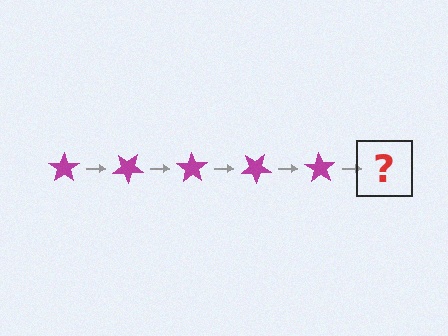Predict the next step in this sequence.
The next step is a magenta star rotated 175 degrees.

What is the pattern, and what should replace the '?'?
The pattern is that the star rotates 35 degrees each step. The '?' should be a magenta star rotated 175 degrees.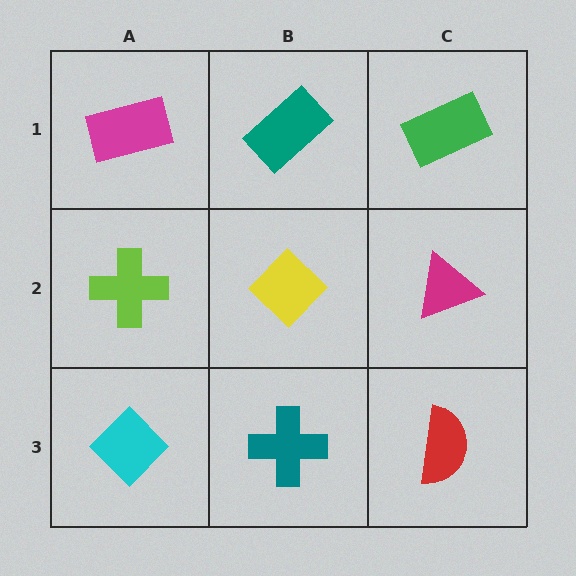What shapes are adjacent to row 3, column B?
A yellow diamond (row 2, column B), a cyan diamond (row 3, column A), a red semicircle (row 3, column C).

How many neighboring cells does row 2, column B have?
4.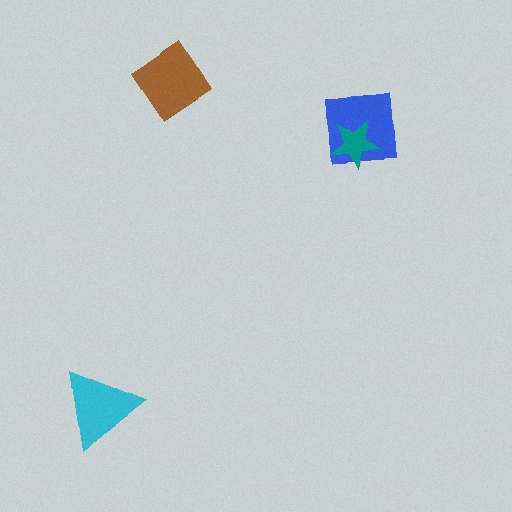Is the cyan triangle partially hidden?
No, no other shape covers it.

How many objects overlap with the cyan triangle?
0 objects overlap with the cyan triangle.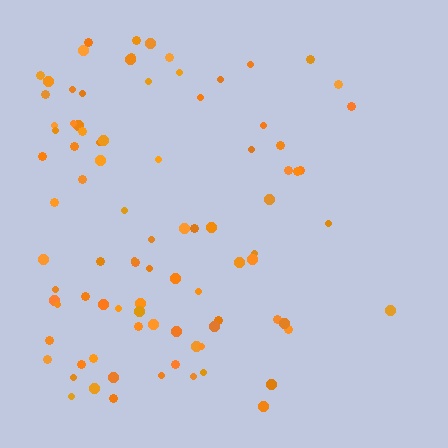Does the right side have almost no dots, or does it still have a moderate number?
Still a moderate number, just noticeably fewer than the left.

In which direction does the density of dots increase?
From right to left, with the left side densest.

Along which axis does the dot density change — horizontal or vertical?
Horizontal.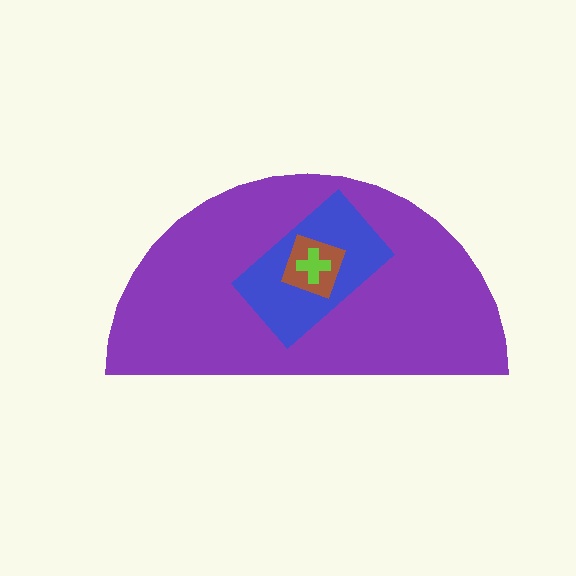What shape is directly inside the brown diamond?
The lime cross.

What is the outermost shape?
The purple semicircle.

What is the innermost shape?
The lime cross.